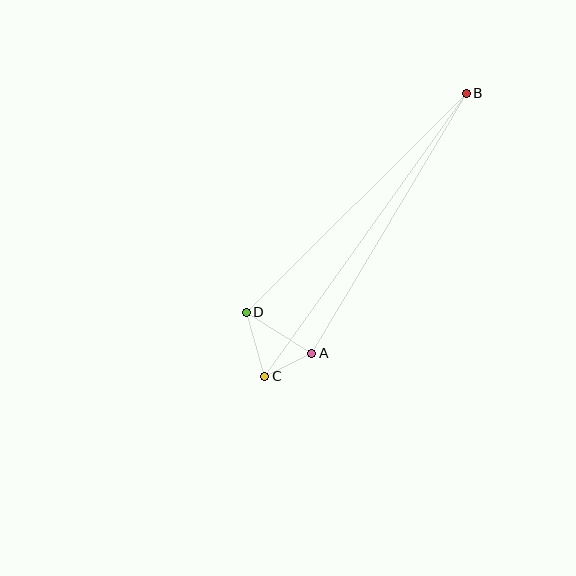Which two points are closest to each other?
Points A and C are closest to each other.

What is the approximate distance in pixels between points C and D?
The distance between C and D is approximately 67 pixels.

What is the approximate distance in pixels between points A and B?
The distance between A and B is approximately 302 pixels.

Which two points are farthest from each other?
Points B and C are farthest from each other.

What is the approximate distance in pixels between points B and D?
The distance between B and D is approximately 311 pixels.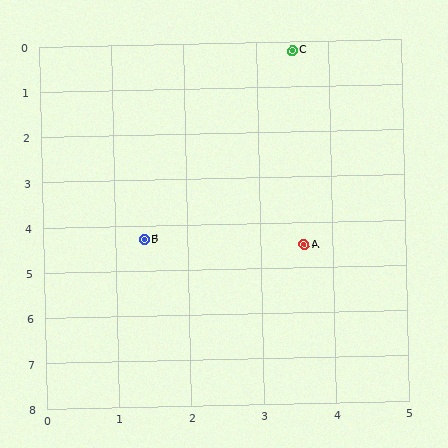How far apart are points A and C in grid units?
Points A and C are about 4.3 grid units apart.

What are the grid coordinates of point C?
Point C is at approximately (3.5, 0.2).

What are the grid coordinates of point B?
Point B is at approximately (1.4, 4.3).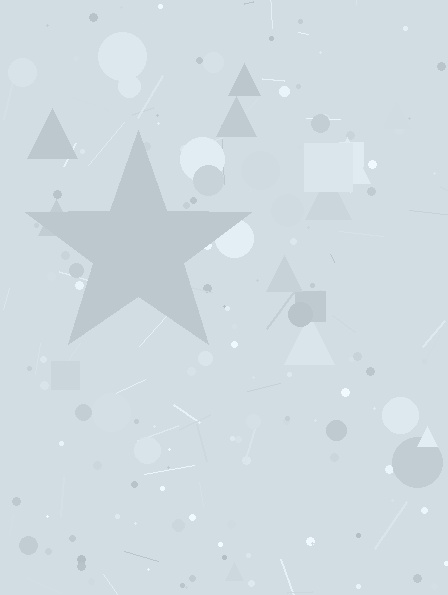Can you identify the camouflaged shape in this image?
The camouflaged shape is a star.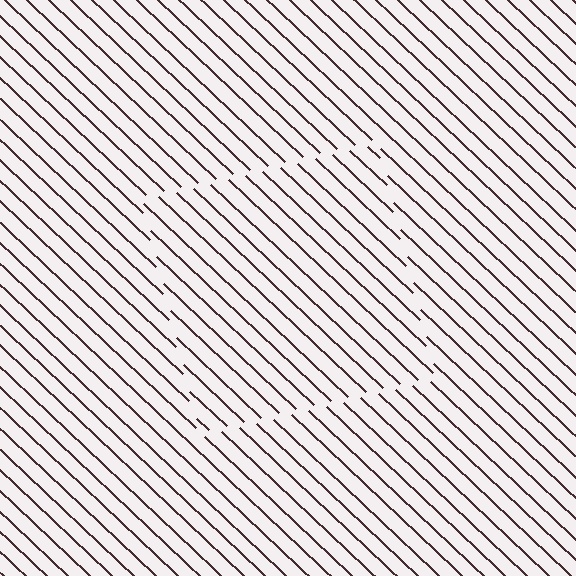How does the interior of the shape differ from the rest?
The interior of the shape contains the same grating, shifted by half a period — the contour is defined by the phase discontinuity where line-ends from the inner and outer gratings abut.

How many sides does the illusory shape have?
4 sides — the line-ends trace a square.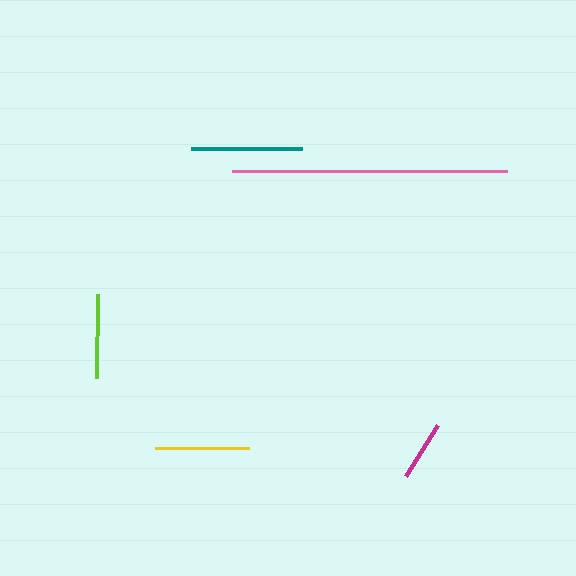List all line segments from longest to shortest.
From longest to shortest: pink, teal, yellow, lime, magenta.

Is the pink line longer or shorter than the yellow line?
The pink line is longer than the yellow line.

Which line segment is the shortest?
The magenta line is the shortest at approximately 61 pixels.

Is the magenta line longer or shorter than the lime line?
The lime line is longer than the magenta line.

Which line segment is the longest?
The pink line is the longest at approximately 275 pixels.